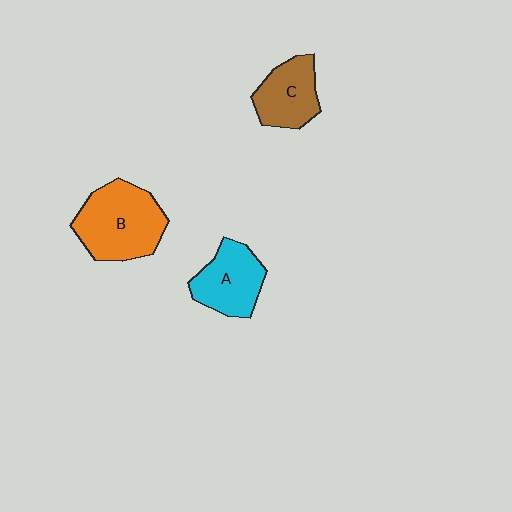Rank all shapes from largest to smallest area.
From largest to smallest: B (orange), A (cyan), C (brown).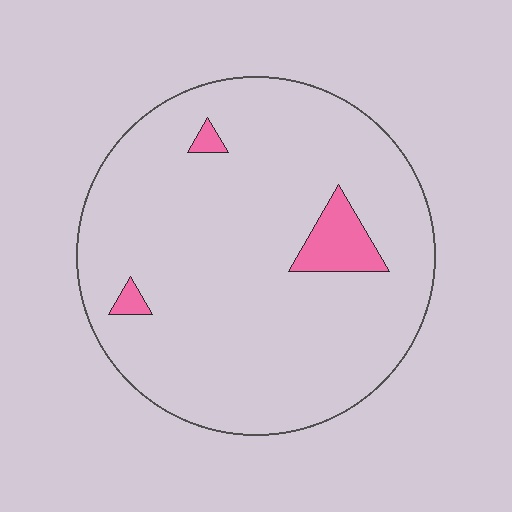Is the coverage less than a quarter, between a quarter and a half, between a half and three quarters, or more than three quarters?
Less than a quarter.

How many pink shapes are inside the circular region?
3.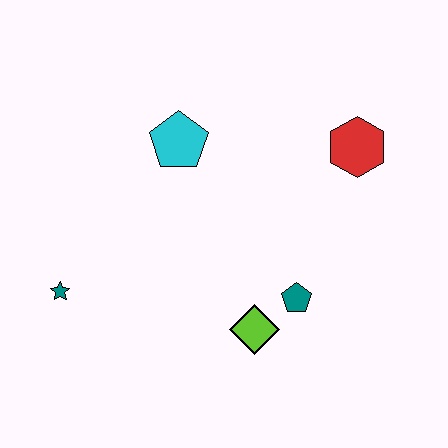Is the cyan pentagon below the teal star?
No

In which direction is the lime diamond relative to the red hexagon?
The lime diamond is below the red hexagon.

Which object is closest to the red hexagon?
The teal pentagon is closest to the red hexagon.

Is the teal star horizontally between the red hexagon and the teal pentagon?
No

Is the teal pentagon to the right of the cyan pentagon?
Yes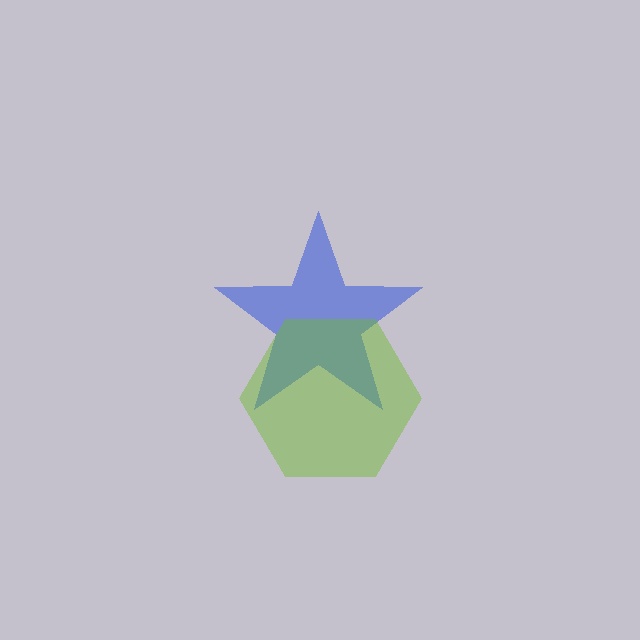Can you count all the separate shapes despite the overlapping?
Yes, there are 2 separate shapes.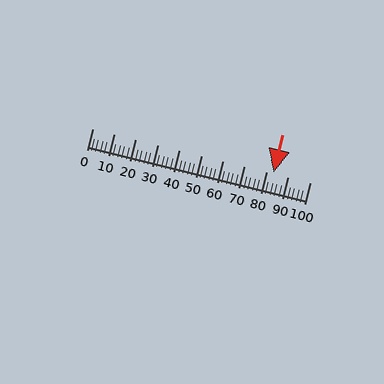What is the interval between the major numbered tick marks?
The major tick marks are spaced 10 units apart.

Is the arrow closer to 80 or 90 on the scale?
The arrow is closer to 80.